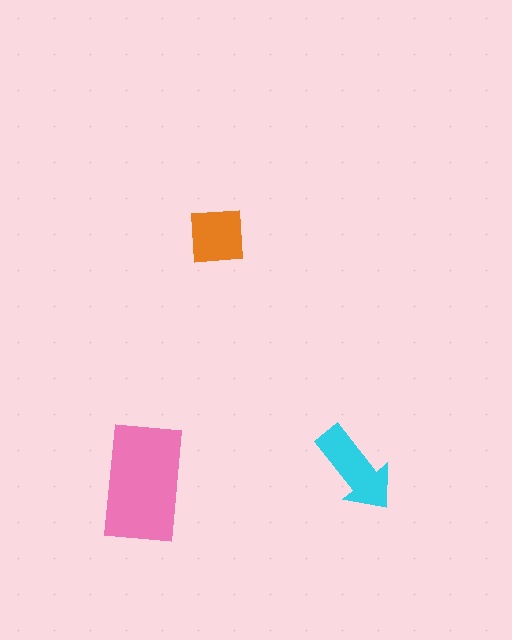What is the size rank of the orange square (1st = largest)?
3rd.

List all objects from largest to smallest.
The pink rectangle, the cyan arrow, the orange square.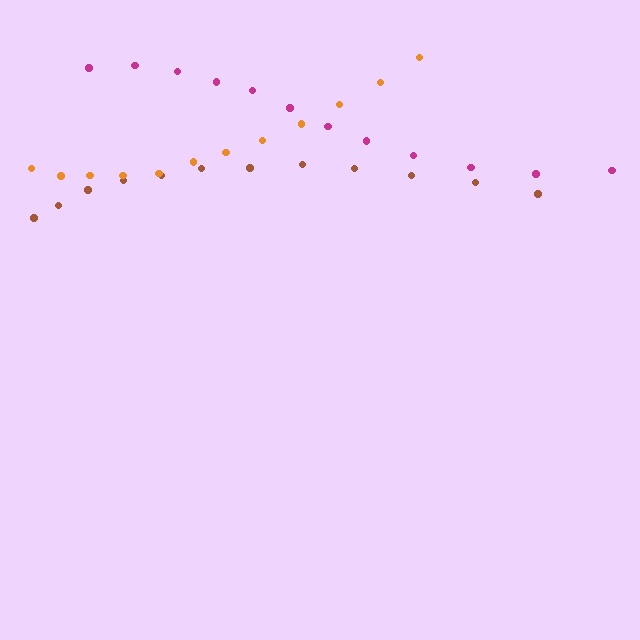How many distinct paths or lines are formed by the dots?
There are 3 distinct paths.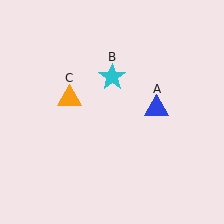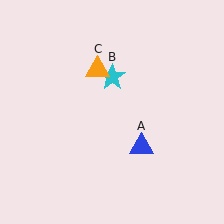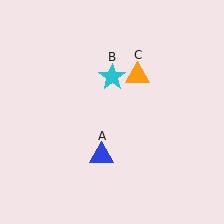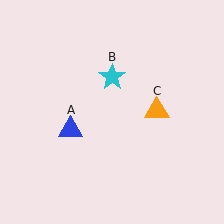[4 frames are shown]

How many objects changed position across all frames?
2 objects changed position: blue triangle (object A), orange triangle (object C).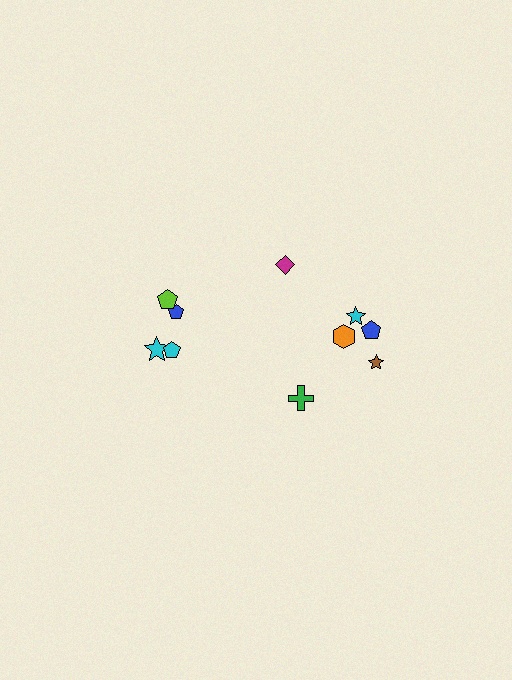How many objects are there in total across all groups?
There are 10 objects.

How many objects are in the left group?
There are 4 objects.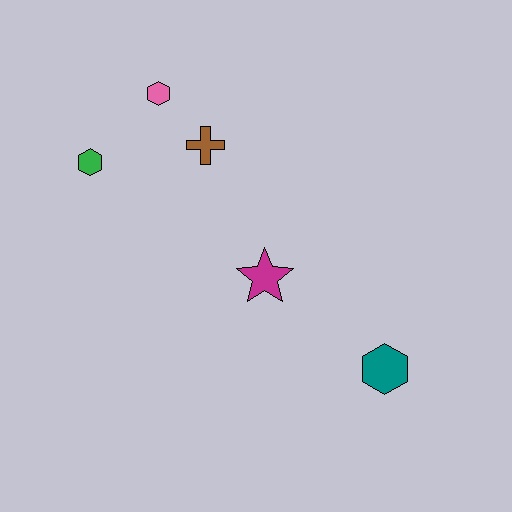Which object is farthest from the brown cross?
The teal hexagon is farthest from the brown cross.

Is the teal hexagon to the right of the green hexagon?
Yes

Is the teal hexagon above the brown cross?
No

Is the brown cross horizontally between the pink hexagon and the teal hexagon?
Yes